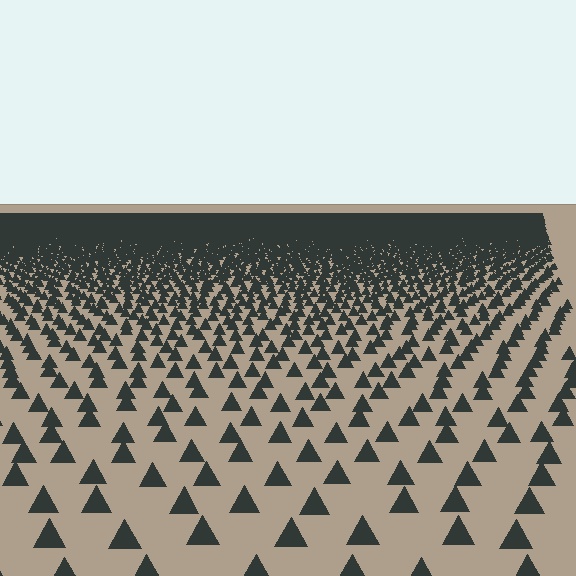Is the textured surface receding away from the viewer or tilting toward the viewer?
The surface is receding away from the viewer. Texture elements get smaller and denser toward the top.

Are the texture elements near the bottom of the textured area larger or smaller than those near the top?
Larger. Near the bottom, elements are closer to the viewer and appear at a bigger on-screen size.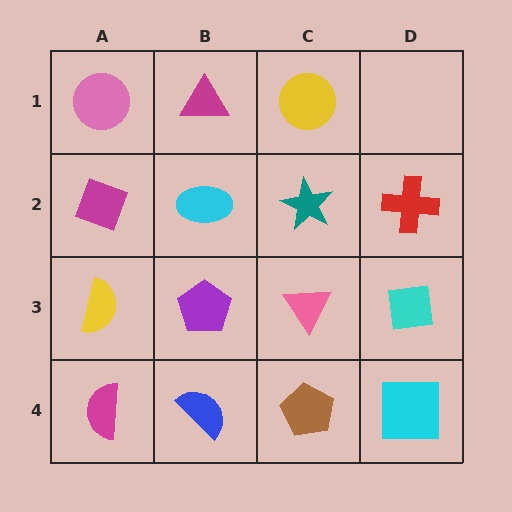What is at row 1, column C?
A yellow circle.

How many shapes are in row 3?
4 shapes.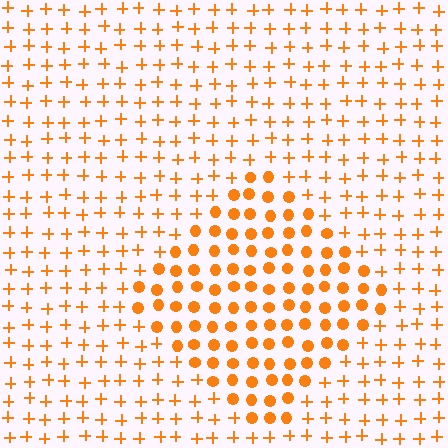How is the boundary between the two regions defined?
The boundary is defined by a change in element shape: circles inside vs. plus signs outside. All elements share the same color and spacing.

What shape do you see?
I see a diamond.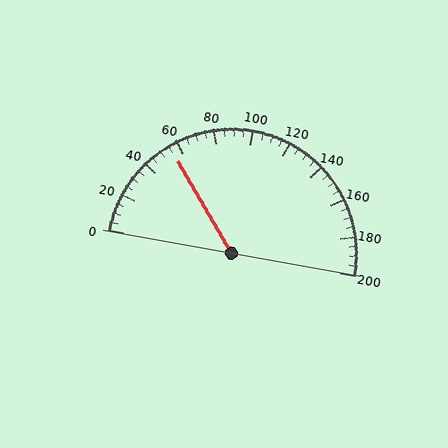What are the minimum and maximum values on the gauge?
The gauge ranges from 0 to 200.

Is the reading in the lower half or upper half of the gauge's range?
The reading is in the lower half of the range (0 to 200).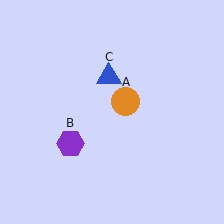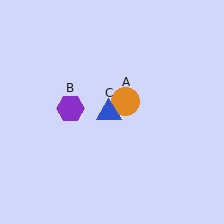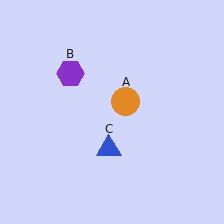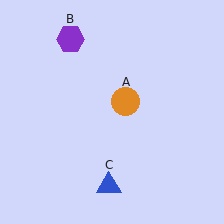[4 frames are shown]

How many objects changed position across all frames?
2 objects changed position: purple hexagon (object B), blue triangle (object C).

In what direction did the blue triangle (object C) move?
The blue triangle (object C) moved down.